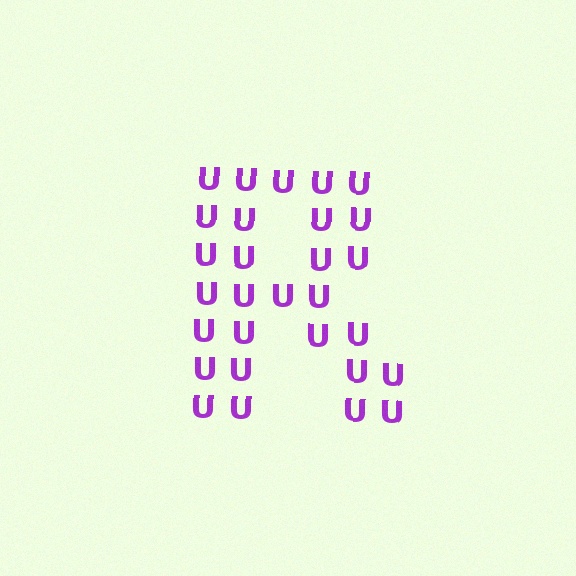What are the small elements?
The small elements are letter U's.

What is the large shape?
The large shape is the letter R.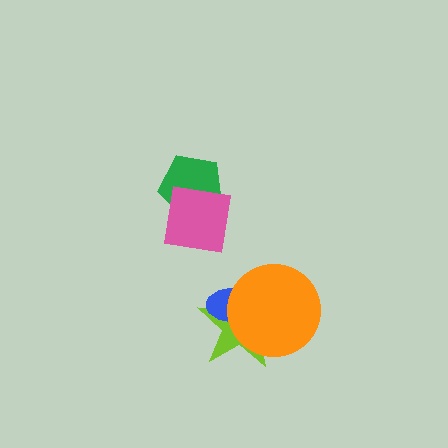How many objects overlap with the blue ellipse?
2 objects overlap with the blue ellipse.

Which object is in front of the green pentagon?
The pink square is in front of the green pentagon.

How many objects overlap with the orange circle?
2 objects overlap with the orange circle.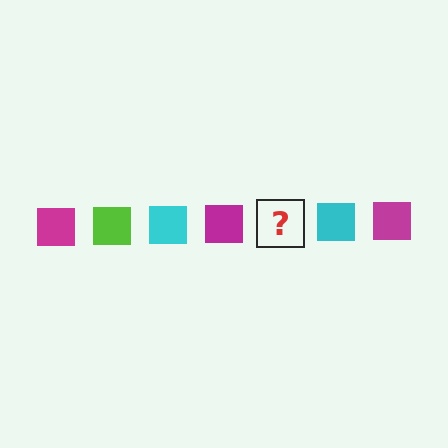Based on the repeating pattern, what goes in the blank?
The blank should be a lime square.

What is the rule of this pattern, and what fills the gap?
The rule is that the pattern cycles through magenta, lime, cyan squares. The gap should be filled with a lime square.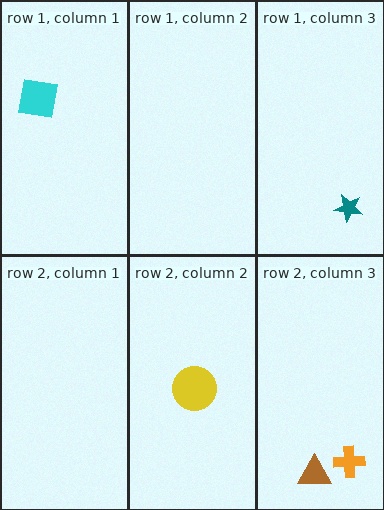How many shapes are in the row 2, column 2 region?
1.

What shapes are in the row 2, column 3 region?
The orange cross, the brown triangle.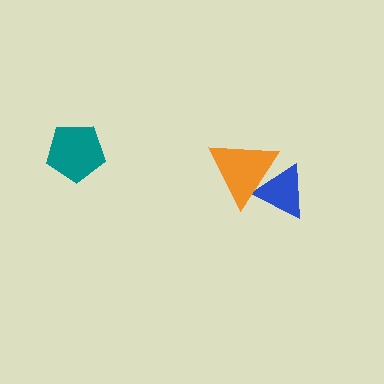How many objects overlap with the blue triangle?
1 object overlaps with the blue triangle.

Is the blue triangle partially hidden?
Yes, it is partially covered by another shape.